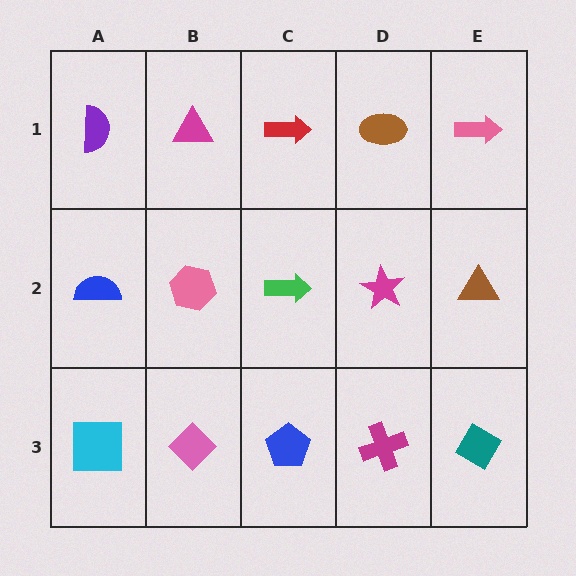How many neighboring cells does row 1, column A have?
2.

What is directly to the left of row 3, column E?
A magenta cross.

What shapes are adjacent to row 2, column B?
A magenta triangle (row 1, column B), a pink diamond (row 3, column B), a blue semicircle (row 2, column A), a green arrow (row 2, column C).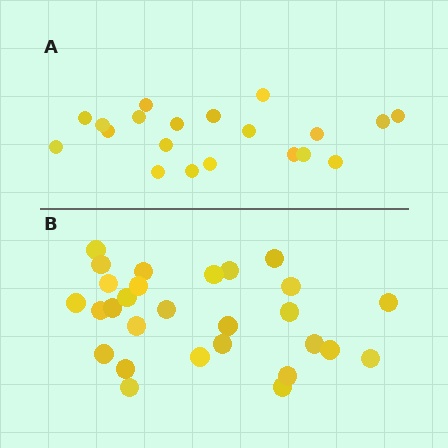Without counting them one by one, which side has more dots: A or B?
Region B (the bottom region) has more dots.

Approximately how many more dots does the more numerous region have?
Region B has roughly 8 or so more dots than region A.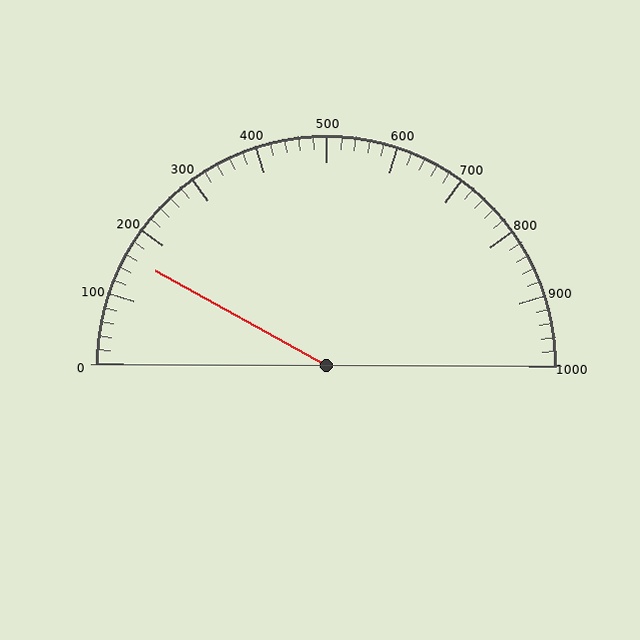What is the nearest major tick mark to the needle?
The nearest major tick mark is 200.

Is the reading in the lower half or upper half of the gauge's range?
The reading is in the lower half of the range (0 to 1000).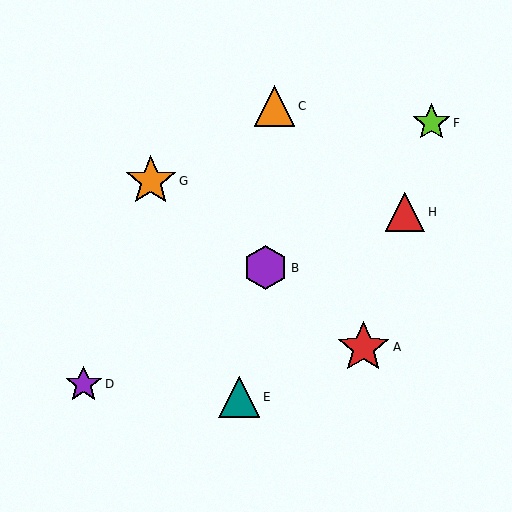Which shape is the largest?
The red star (labeled A) is the largest.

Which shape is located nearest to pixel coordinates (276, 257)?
The purple hexagon (labeled B) at (266, 268) is nearest to that location.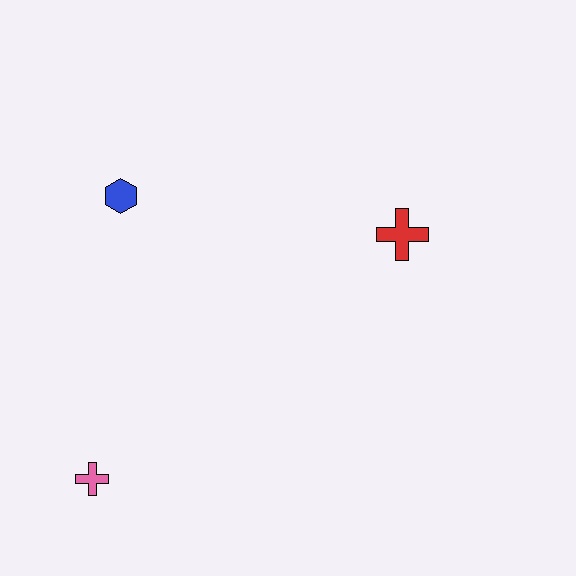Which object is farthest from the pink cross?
The red cross is farthest from the pink cross.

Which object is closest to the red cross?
The blue hexagon is closest to the red cross.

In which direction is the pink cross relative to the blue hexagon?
The pink cross is below the blue hexagon.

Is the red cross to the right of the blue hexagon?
Yes